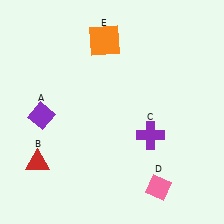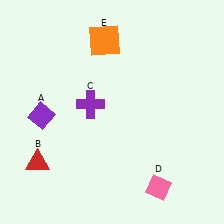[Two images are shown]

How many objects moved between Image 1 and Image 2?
1 object moved between the two images.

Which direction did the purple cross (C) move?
The purple cross (C) moved left.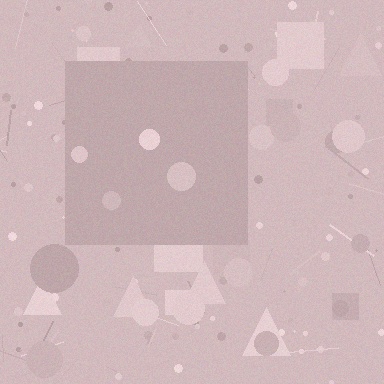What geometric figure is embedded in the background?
A square is embedded in the background.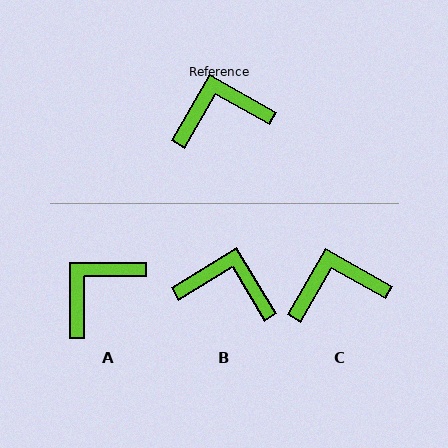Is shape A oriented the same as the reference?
No, it is off by about 30 degrees.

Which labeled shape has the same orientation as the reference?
C.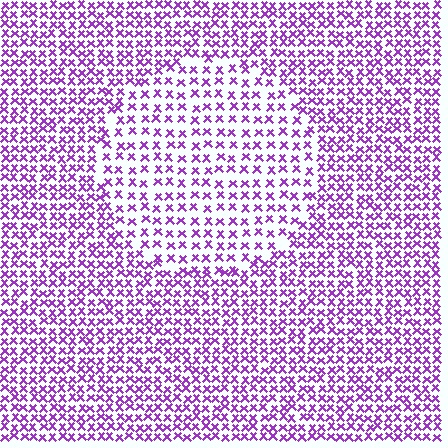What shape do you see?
I see a circle.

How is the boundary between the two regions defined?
The boundary is defined by a change in element density (approximately 1.7x ratio). All elements are the same color, size, and shape.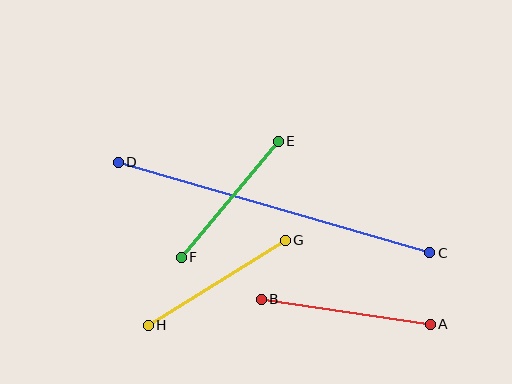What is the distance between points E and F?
The distance is approximately 151 pixels.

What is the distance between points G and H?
The distance is approximately 161 pixels.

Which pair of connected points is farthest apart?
Points C and D are farthest apart.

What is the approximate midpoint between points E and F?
The midpoint is at approximately (230, 199) pixels.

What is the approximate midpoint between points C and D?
The midpoint is at approximately (274, 207) pixels.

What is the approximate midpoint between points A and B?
The midpoint is at approximately (346, 312) pixels.